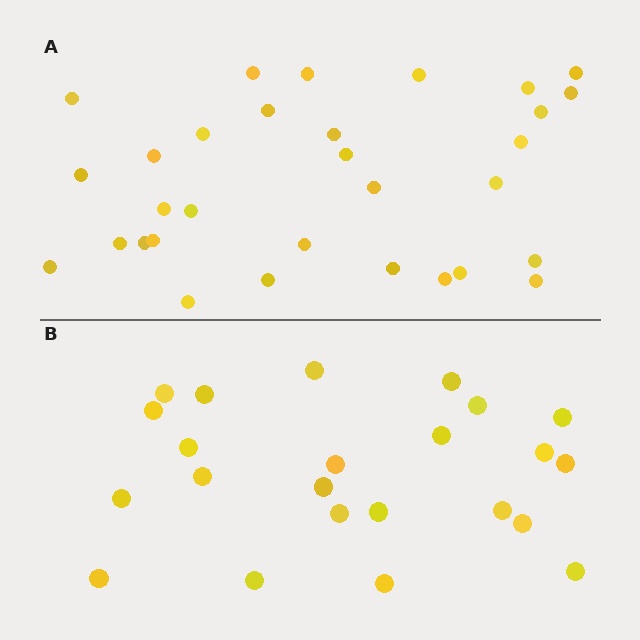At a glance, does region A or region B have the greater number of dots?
Region A (the top region) has more dots.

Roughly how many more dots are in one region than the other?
Region A has roughly 8 or so more dots than region B.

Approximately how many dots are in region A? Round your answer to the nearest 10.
About 30 dots. (The exact count is 31, which rounds to 30.)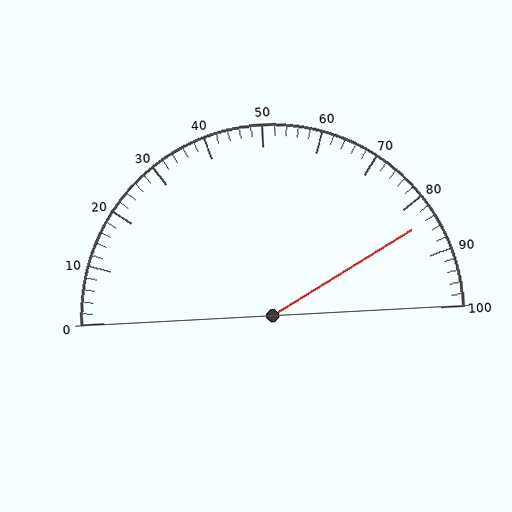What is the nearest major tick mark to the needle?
The nearest major tick mark is 80.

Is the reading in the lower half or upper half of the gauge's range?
The reading is in the upper half of the range (0 to 100).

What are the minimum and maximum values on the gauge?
The gauge ranges from 0 to 100.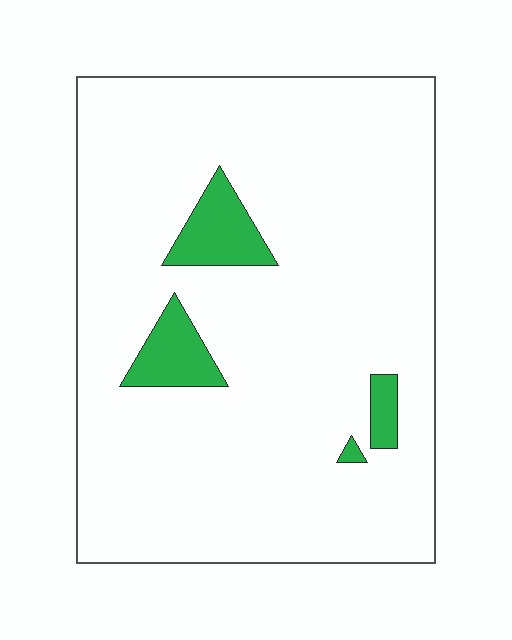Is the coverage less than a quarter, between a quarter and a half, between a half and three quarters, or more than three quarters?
Less than a quarter.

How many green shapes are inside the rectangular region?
4.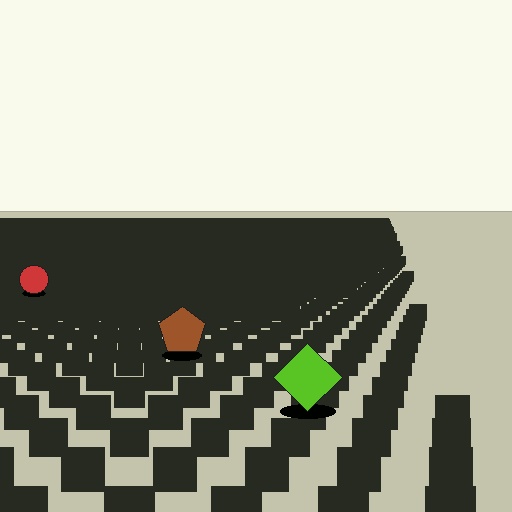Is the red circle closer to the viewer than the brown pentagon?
No. The brown pentagon is closer — you can tell from the texture gradient: the ground texture is coarser near it.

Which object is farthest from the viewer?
The red circle is farthest from the viewer. It appears smaller and the ground texture around it is denser.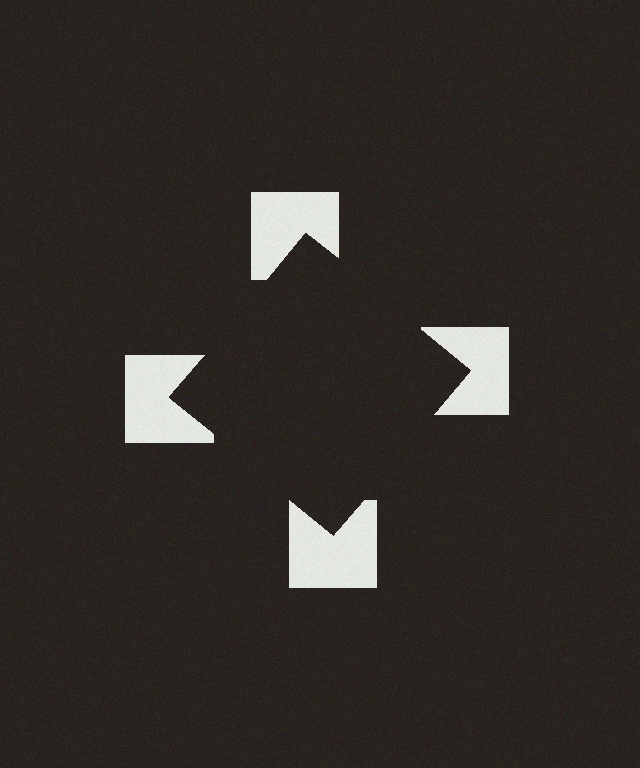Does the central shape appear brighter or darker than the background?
It typically appears slightly darker than the background, even though no actual brightness change is drawn.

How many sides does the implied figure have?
4 sides.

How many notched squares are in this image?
There are 4 — one at each vertex of the illusory square.